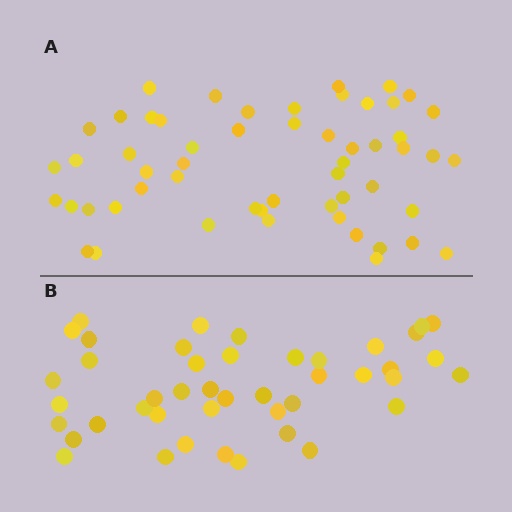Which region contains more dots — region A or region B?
Region A (the top region) has more dots.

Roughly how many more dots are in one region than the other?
Region A has roughly 12 or so more dots than region B.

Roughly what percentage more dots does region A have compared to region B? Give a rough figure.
About 25% more.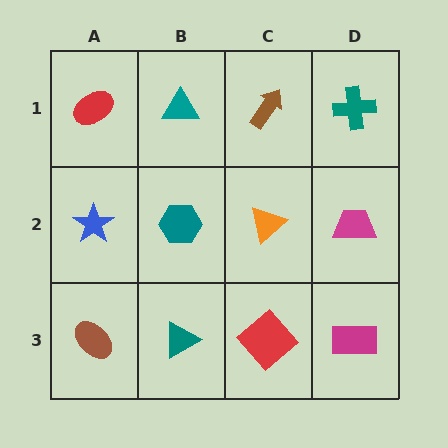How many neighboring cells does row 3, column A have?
2.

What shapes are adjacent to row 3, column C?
An orange triangle (row 2, column C), a teal triangle (row 3, column B), a magenta rectangle (row 3, column D).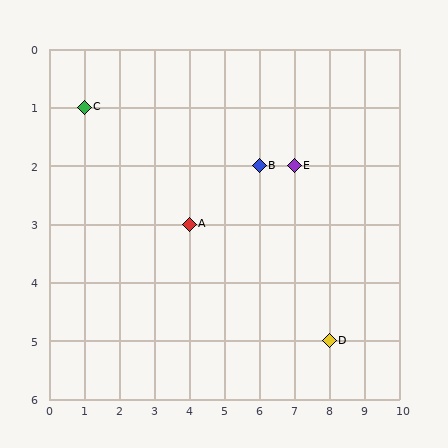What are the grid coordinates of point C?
Point C is at grid coordinates (1, 1).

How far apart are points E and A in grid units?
Points E and A are 3 columns and 1 row apart (about 3.2 grid units diagonally).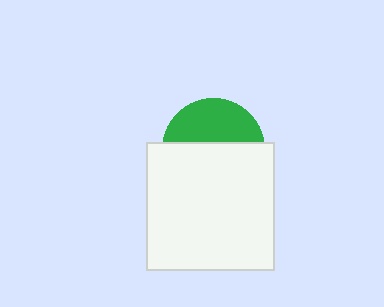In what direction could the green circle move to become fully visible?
The green circle could move up. That would shift it out from behind the white square entirely.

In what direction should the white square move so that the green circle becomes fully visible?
The white square should move down. That is the shortest direction to clear the overlap and leave the green circle fully visible.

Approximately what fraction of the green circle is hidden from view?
Roughly 60% of the green circle is hidden behind the white square.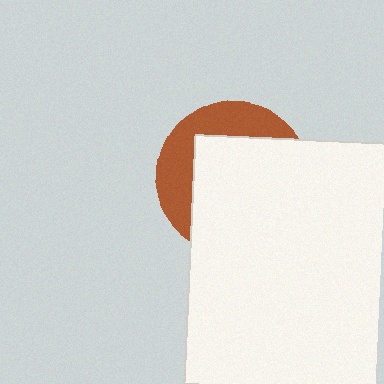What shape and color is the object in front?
The object in front is a white square.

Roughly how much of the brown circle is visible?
A small part of it is visible (roughly 33%).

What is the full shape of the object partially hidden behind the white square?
The partially hidden object is a brown circle.